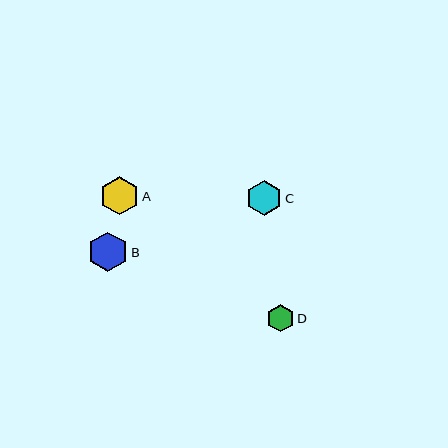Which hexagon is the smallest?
Hexagon D is the smallest with a size of approximately 27 pixels.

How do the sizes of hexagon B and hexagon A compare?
Hexagon B and hexagon A are approximately the same size.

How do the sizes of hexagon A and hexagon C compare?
Hexagon A and hexagon C are approximately the same size.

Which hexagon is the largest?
Hexagon B is the largest with a size of approximately 40 pixels.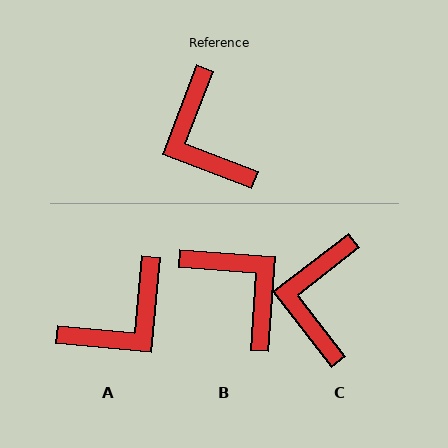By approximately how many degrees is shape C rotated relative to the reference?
Approximately 32 degrees clockwise.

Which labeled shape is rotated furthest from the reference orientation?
B, about 163 degrees away.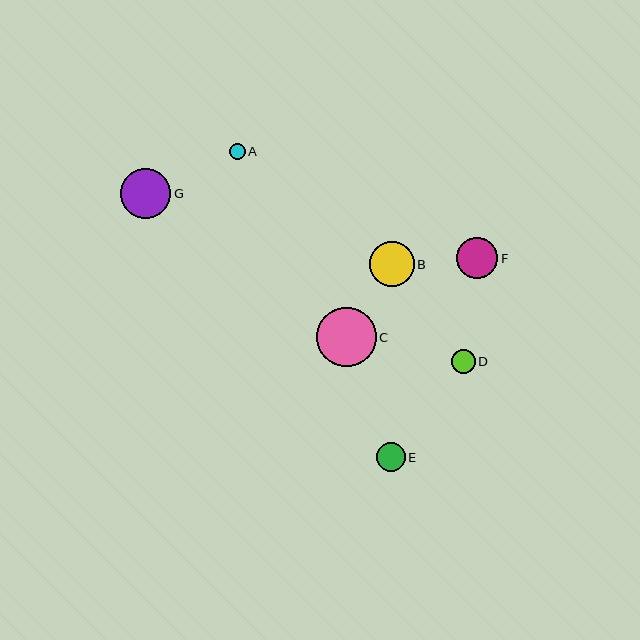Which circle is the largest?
Circle C is the largest with a size of approximately 59 pixels.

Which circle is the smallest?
Circle A is the smallest with a size of approximately 16 pixels.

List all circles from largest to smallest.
From largest to smallest: C, G, B, F, E, D, A.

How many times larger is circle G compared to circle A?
Circle G is approximately 3.1 times the size of circle A.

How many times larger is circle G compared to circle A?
Circle G is approximately 3.1 times the size of circle A.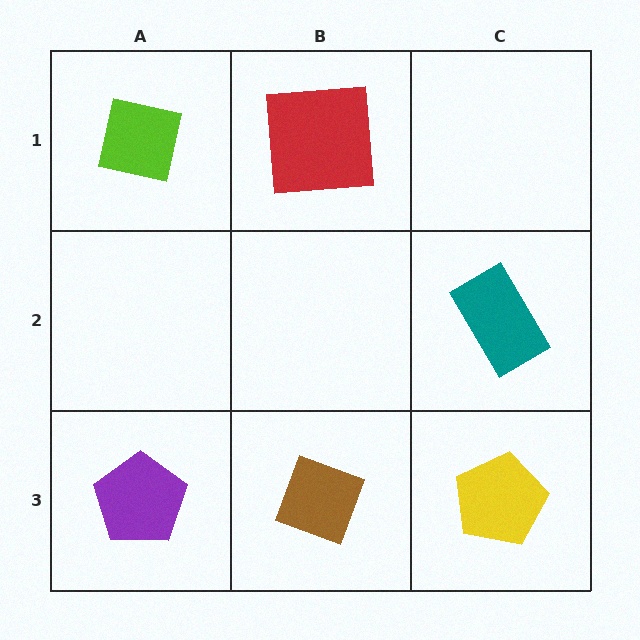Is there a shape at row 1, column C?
No, that cell is empty.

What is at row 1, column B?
A red square.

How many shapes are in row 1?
2 shapes.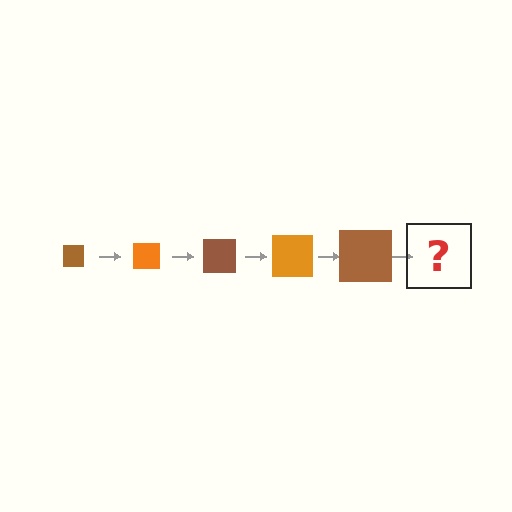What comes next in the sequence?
The next element should be an orange square, larger than the previous one.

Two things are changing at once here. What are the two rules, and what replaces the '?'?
The two rules are that the square grows larger each step and the color cycles through brown and orange. The '?' should be an orange square, larger than the previous one.